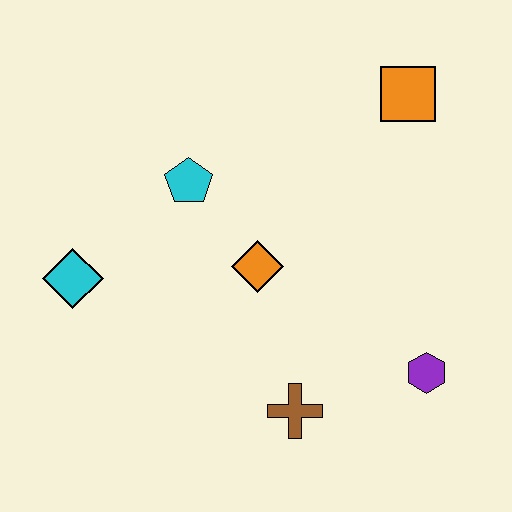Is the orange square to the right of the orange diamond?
Yes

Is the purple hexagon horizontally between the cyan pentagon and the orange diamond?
No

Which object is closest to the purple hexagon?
The brown cross is closest to the purple hexagon.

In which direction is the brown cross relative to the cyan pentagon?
The brown cross is below the cyan pentagon.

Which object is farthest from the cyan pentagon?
The purple hexagon is farthest from the cyan pentagon.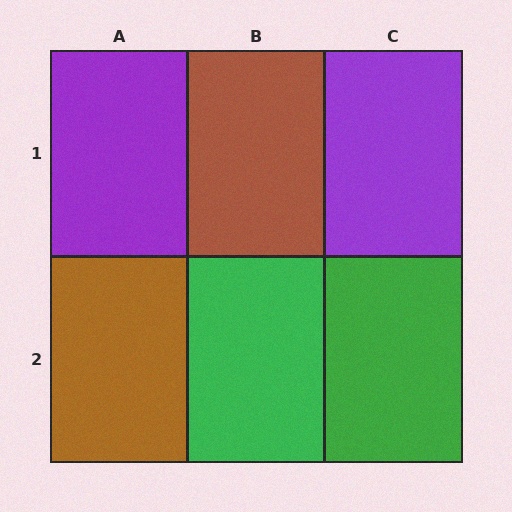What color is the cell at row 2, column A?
Brown.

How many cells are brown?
2 cells are brown.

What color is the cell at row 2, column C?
Green.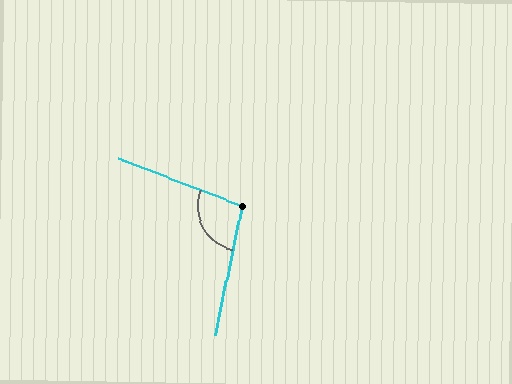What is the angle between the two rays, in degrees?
Approximately 99 degrees.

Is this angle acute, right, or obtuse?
It is obtuse.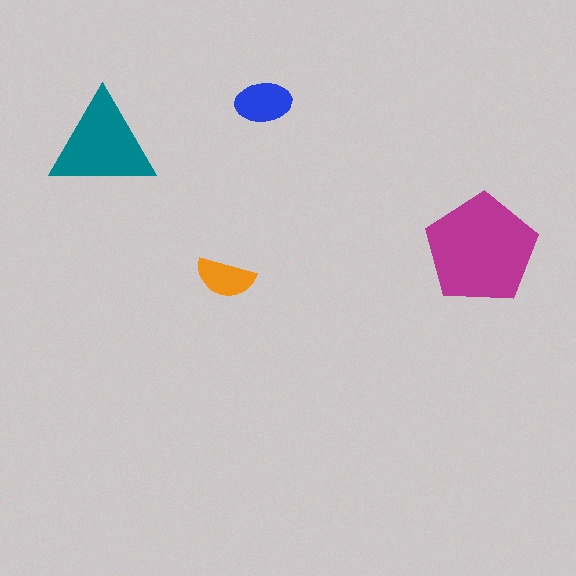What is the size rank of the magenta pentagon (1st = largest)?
1st.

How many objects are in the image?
There are 4 objects in the image.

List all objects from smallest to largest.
The orange semicircle, the blue ellipse, the teal triangle, the magenta pentagon.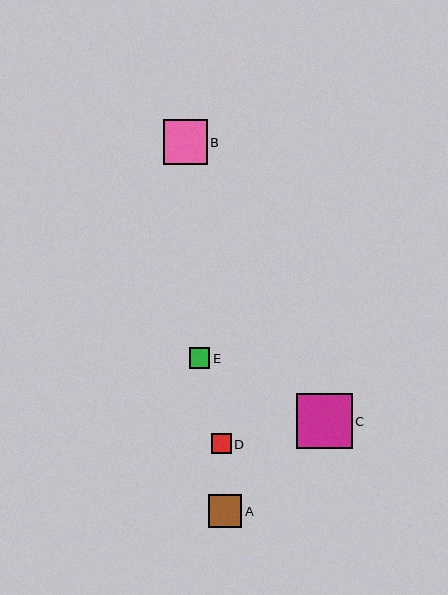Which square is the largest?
Square C is the largest with a size of approximately 55 pixels.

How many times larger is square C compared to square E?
Square C is approximately 2.7 times the size of square E.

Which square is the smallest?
Square D is the smallest with a size of approximately 20 pixels.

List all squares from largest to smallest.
From largest to smallest: C, B, A, E, D.